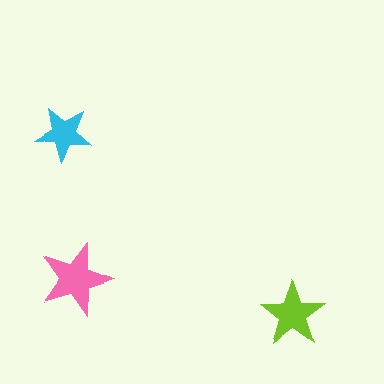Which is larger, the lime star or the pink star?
The pink one.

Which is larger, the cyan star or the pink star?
The pink one.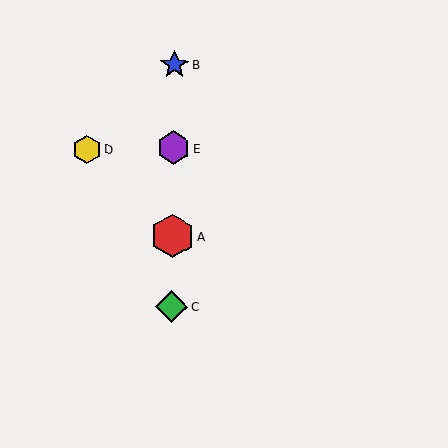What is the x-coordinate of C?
Object C is at x≈171.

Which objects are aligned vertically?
Objects A, B, C, E are aligned vertically.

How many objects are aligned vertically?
4 objects (A, B, C, E) are aligned vertically.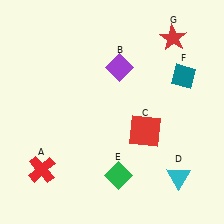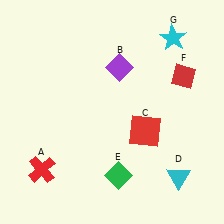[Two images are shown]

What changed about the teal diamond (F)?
In Image 1, F is teal. In Image 2, it changed to red.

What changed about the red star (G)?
In Image 1, G is red. In Image 2, it changed to cyan.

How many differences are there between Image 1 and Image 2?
There are 2 differences between the two images.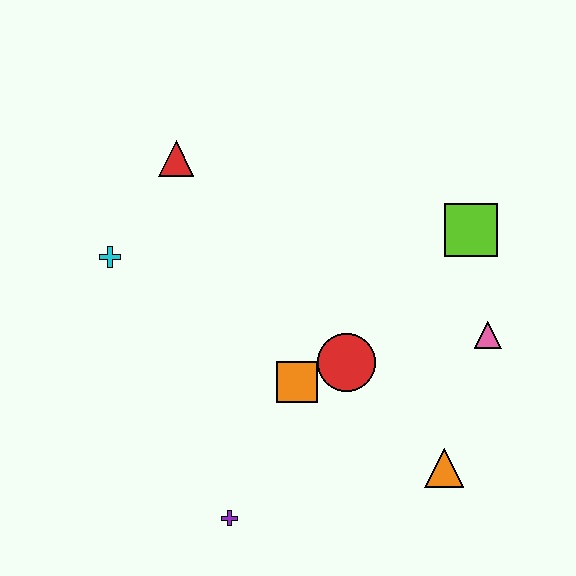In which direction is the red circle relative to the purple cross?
The red circle is above the purple cross.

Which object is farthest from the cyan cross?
The orange triangle is farthest from the cyan cross.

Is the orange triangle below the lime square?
Yes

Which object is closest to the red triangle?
The cyan cross is closest to the red triangle.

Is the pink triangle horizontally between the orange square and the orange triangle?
No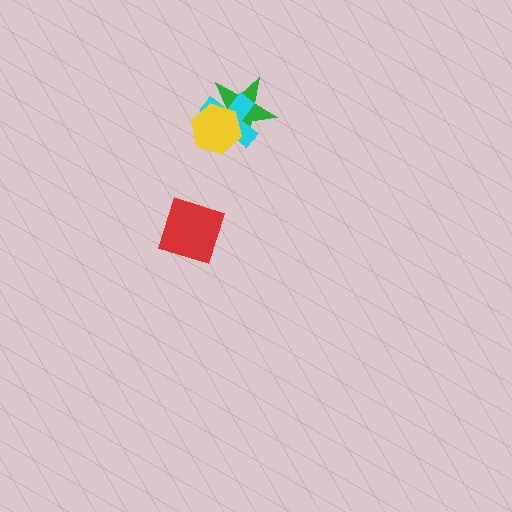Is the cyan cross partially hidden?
Yes, it is partially covered by another shape.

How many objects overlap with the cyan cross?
2 objects overlap with the cyan cross.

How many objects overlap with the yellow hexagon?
2 objects overlap with the yellow hexagon.